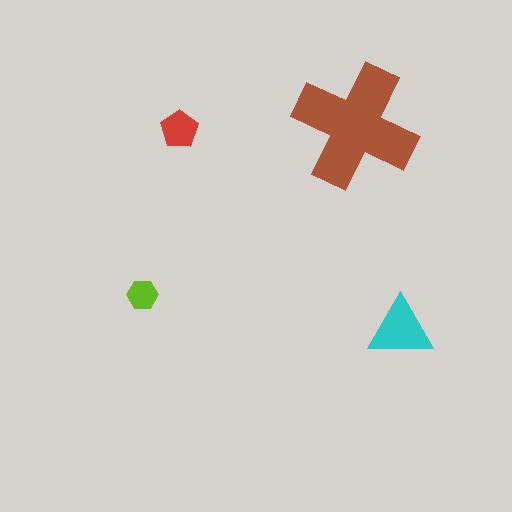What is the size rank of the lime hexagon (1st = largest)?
4th.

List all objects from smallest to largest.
The lime hexagon, the red pentagon, the cyan triangle, the brown cross.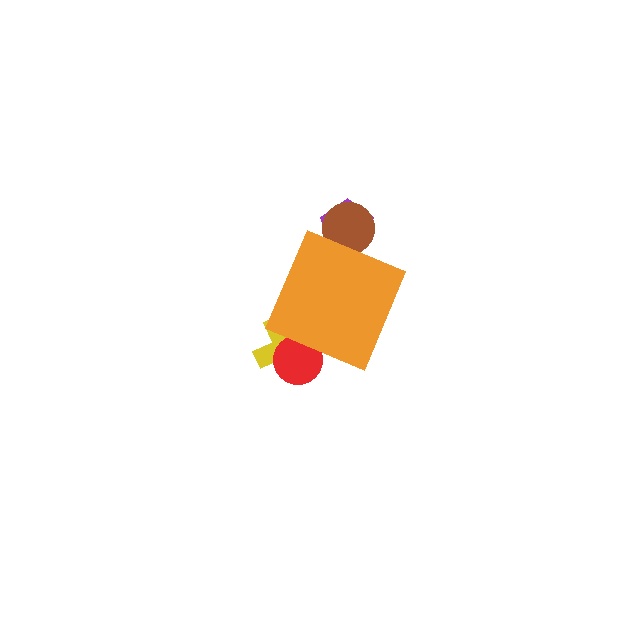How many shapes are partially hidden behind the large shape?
4 shapes are partially hidden.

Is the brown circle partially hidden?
Yes, the brown circle is partially hidden behind the orange diamond.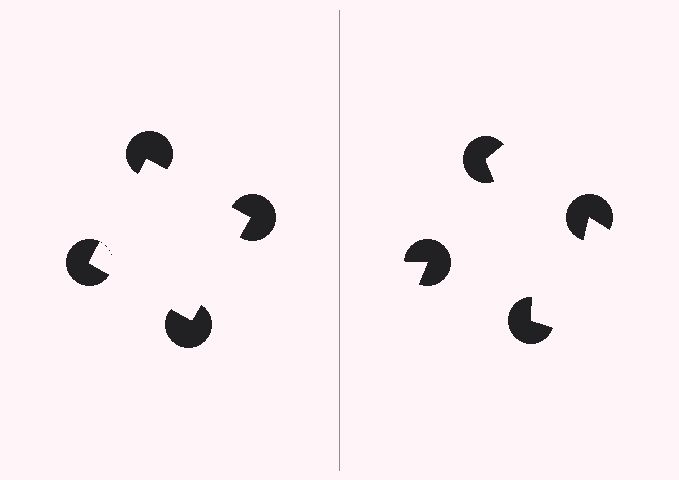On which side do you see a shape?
An illusory square appears on the left side. On the right side the wedge cuts are rotated, so no coherent shape forms.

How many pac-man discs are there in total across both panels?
8 — 4 on each side.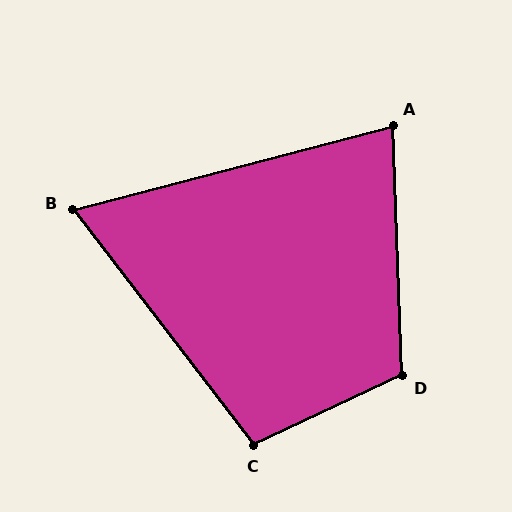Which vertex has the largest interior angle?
D, at approximately 113 degrees.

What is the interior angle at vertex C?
Approximately 102 degrees (obtuse).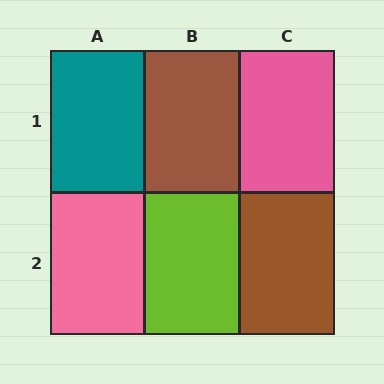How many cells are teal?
1 cell is teal.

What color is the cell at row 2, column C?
Brown.